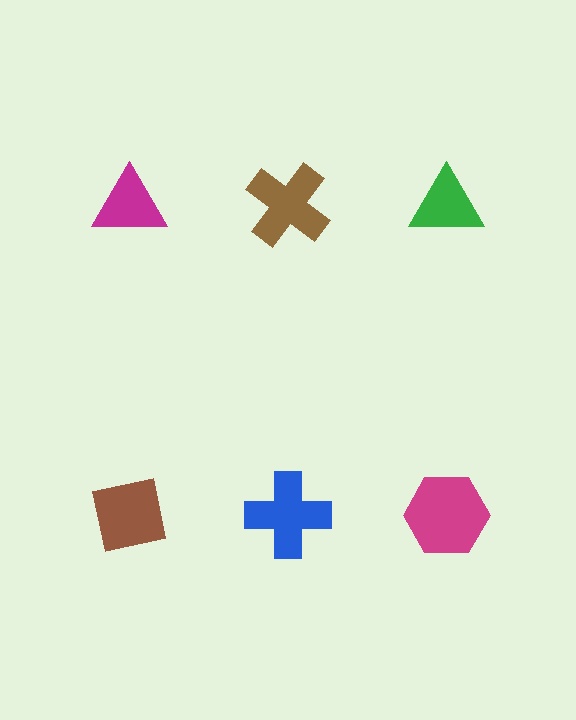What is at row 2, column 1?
A brown square.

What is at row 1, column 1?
A magenta triangle.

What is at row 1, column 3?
A green triangle.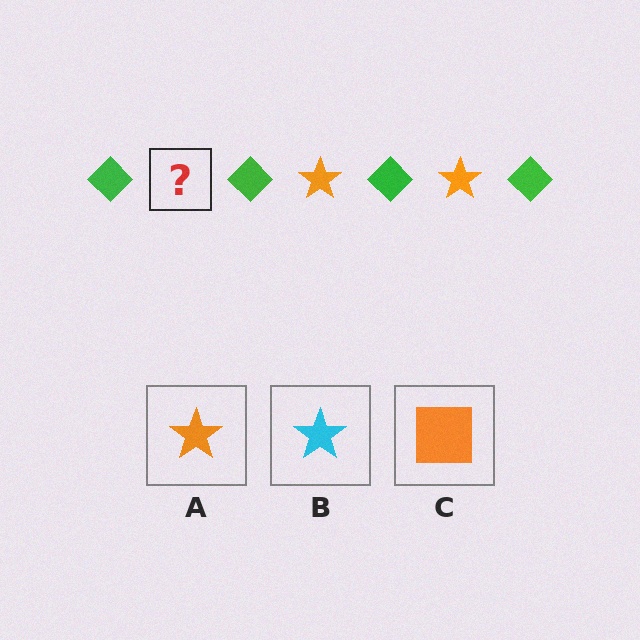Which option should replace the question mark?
Option A.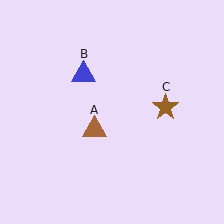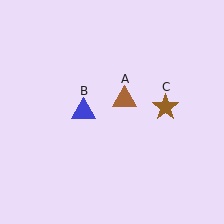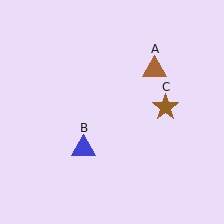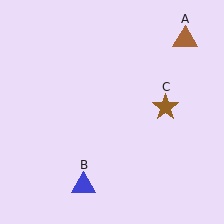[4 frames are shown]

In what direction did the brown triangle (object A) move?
The brown triangle (object A) moved up and to the right.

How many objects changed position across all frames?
2 objects changed position: brown triangle (object A), blue triangle (object B).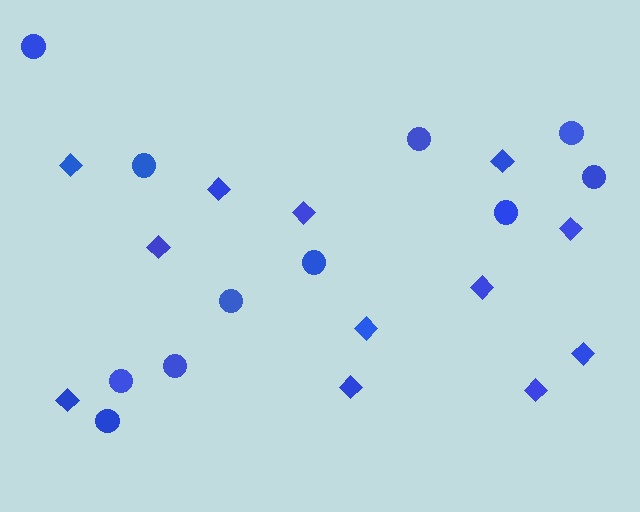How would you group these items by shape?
There are 2 groups: one group of diamonds (12) and one group of circles (11).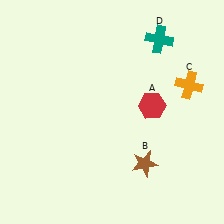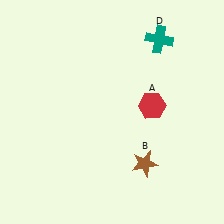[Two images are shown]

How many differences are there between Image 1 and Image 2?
There is 1 difference between the two images.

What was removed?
The orange cross (C) was removed in Image 2.